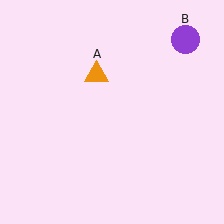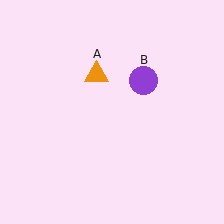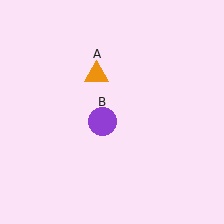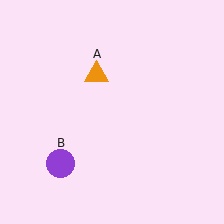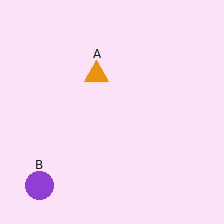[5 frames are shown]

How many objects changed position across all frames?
1 object changed position: purple circle (object B).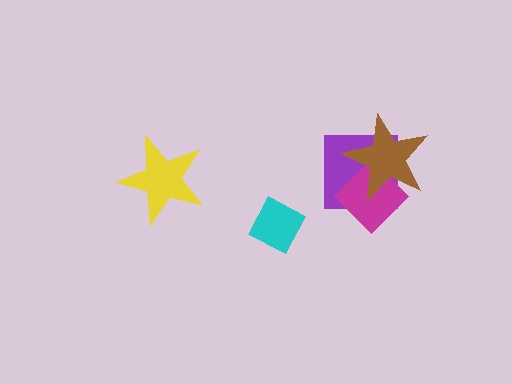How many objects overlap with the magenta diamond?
2 objects overlap with the magenta diamond.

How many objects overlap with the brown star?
2 objects overlap with the brown star.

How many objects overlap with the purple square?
2 objects overlap with the purple square.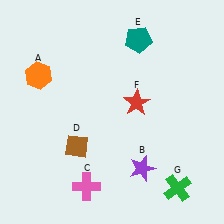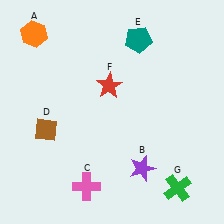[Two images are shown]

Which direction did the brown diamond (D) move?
The brown diamond (D) moved left.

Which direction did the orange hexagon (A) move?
The orange hexagon (A) moved up.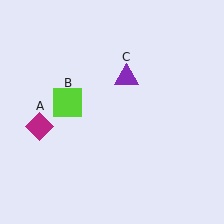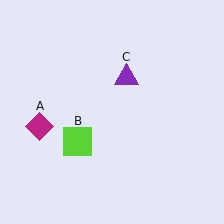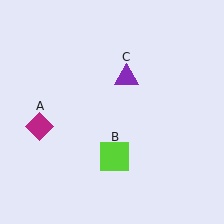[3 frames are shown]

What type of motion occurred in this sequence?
The lime square (object B) rotated counterclockwise around the center of the scene.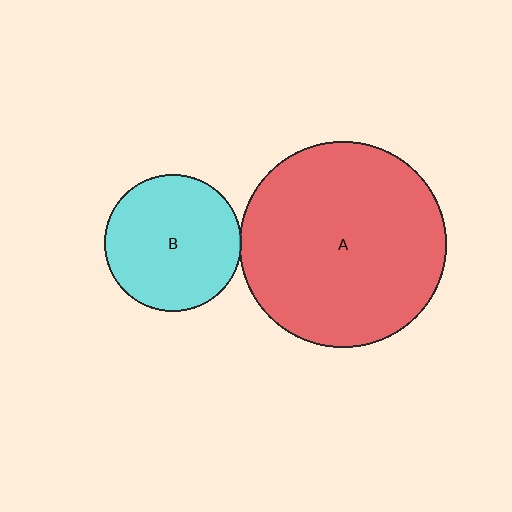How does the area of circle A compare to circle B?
Approximately 2.3 times.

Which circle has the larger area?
Circle A (red).